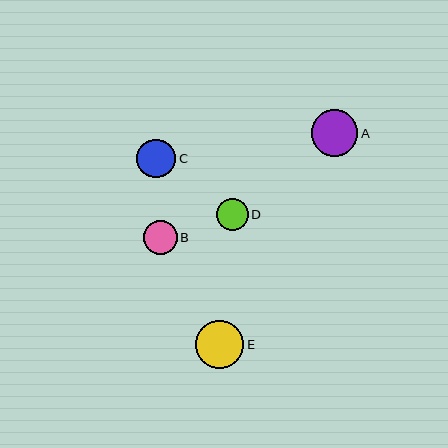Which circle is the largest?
Circle E is the largest with a size of approximately 48 pixels.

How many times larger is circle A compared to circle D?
Circle A is approximately 1.4 times the size of circle D.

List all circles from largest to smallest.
From largest to smallest: E, A, C, B, D.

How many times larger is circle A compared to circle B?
Circle A is approximately 1.4 times the size of circle B.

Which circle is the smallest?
Circle D is the smallest with a size of approximately 32 pixels.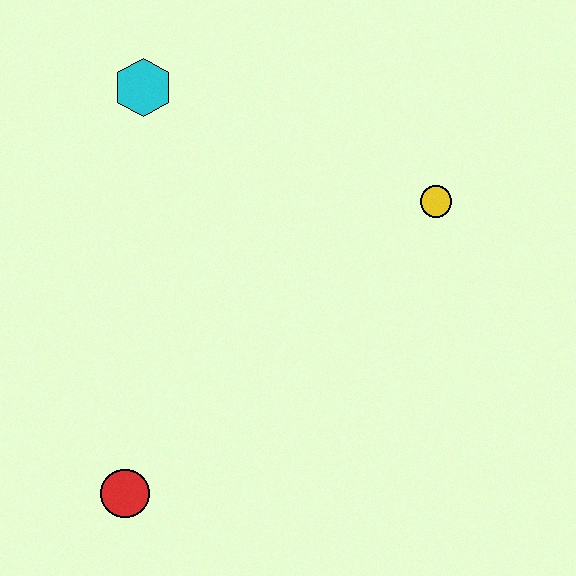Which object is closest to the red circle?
The cyan hexagon is closest to the red circle.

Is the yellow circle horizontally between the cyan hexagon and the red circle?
No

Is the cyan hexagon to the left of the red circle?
No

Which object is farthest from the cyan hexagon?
The red circle is farthest from the cyan hexagon.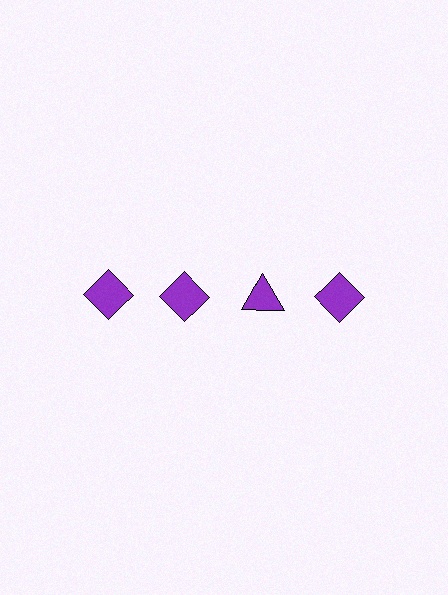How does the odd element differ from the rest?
It has a different shape: triangle instead of diamond.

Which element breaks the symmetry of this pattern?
The purple triangle in the top row, center column breaks the symmetry. All other shapes are purple diamonds.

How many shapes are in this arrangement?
There are 4 shapes arranged in a grid pattern.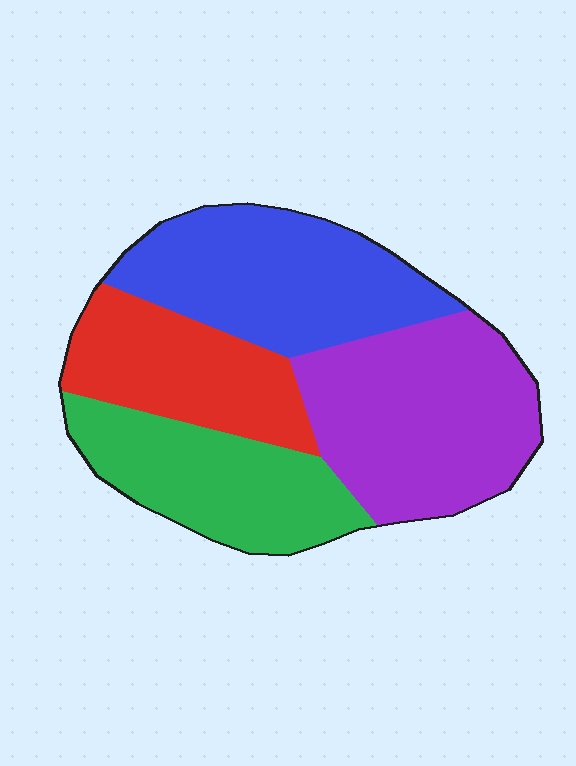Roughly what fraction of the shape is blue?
Blue covers 27% of the shape.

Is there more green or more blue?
Blue.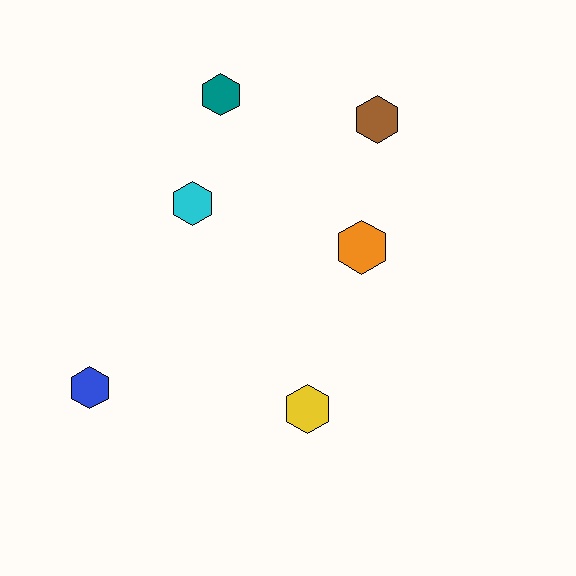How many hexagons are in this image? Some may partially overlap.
There are 6 hexagons.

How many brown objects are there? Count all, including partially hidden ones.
There is 1 brown object.